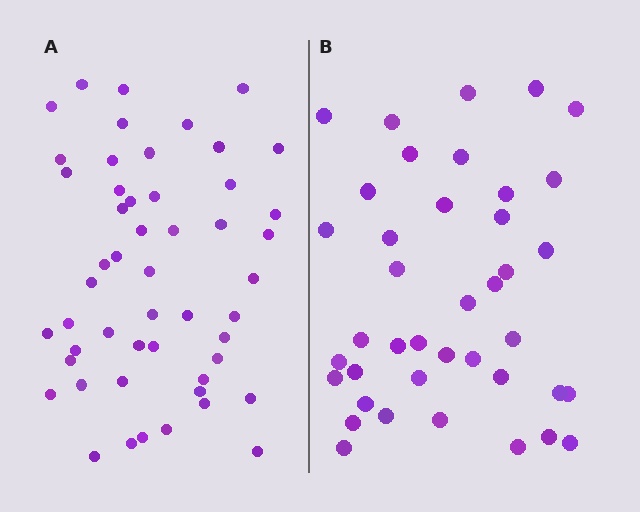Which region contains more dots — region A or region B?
Region A (the left region) has more dots.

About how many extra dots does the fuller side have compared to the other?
Region A has roughly 12 or so more dots than region B.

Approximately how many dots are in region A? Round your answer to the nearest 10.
About 50 dots. (The exact count is 51, which rounds to 50.)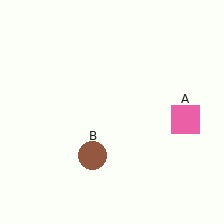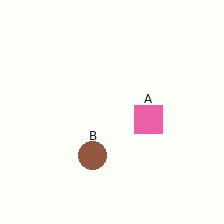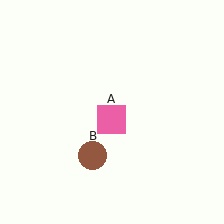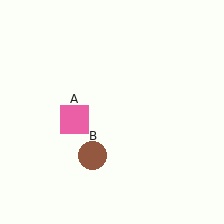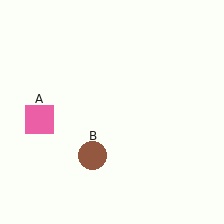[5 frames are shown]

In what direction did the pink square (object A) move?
The pink square (object A) moved left.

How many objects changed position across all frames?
1 object changed position: pink square (object A).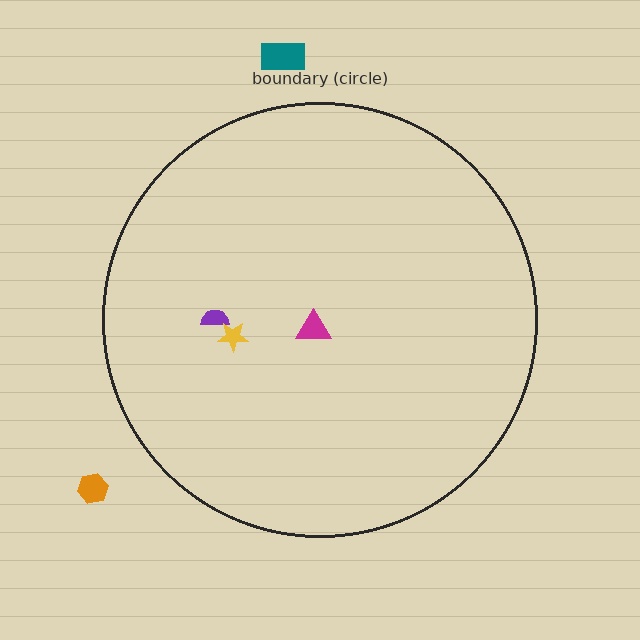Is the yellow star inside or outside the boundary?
Inside.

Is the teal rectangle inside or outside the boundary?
Outside.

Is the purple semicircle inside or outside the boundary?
Inside.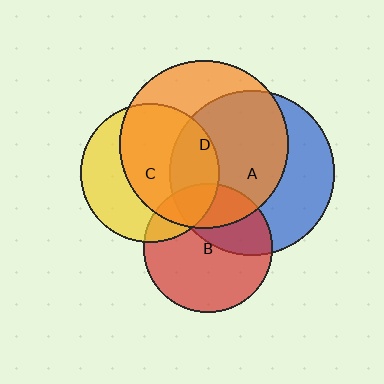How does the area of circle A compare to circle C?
Approximately 1.4 times.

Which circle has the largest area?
Circle D (orange).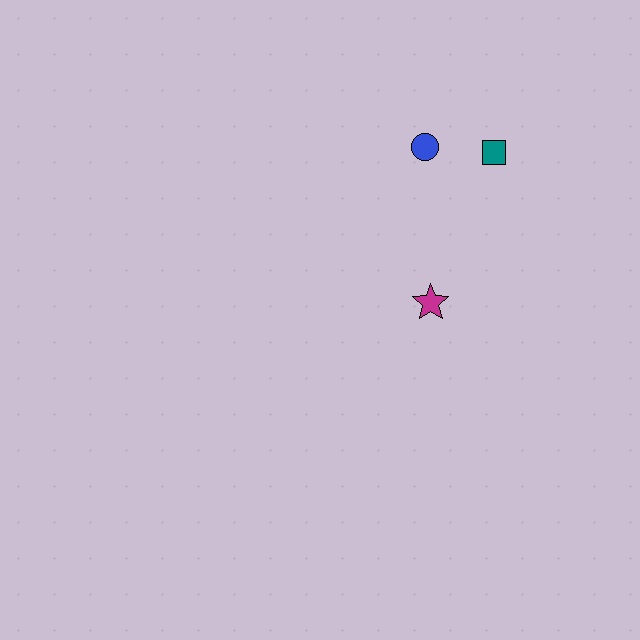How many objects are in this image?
There are 3 objects.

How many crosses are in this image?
There are no crosses.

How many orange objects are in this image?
There are no orange objects.